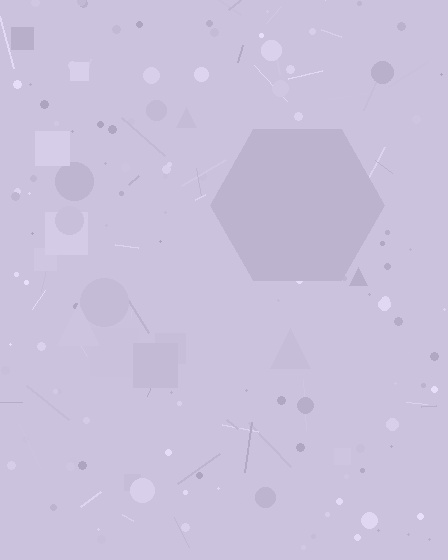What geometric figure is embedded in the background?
A hexagon is embedded in the background.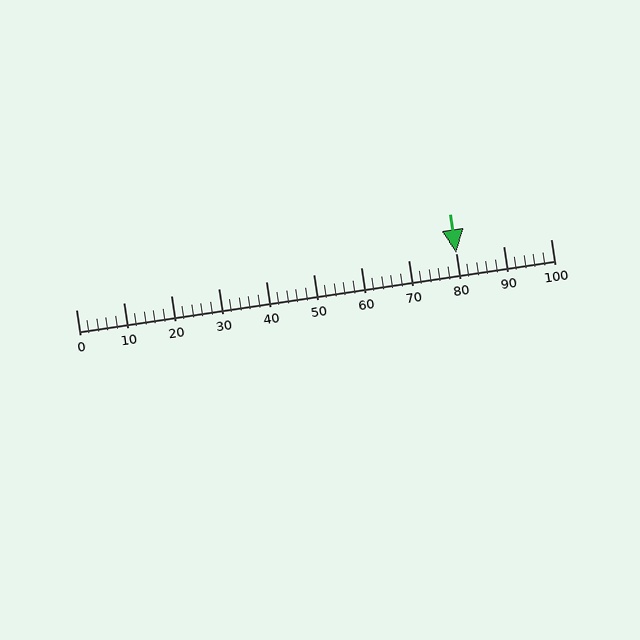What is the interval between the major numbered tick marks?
The major tick marks are spaced 10 units apart.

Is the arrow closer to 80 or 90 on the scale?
The arrow is closer to 80.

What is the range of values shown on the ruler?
The ruler shows values from 0 to 100.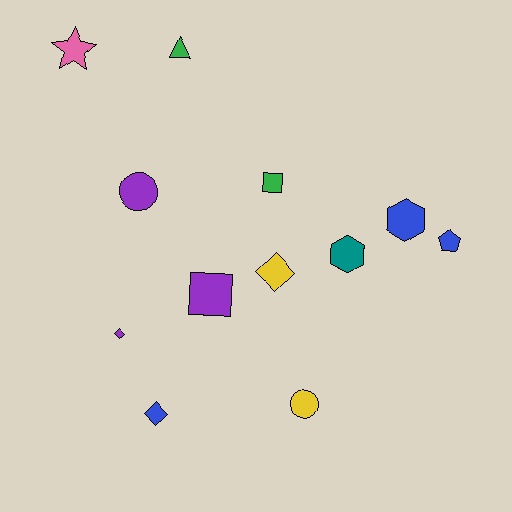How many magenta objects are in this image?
There are no magenta objects.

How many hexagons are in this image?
There are 2 hexagons.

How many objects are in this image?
There are 12 objects.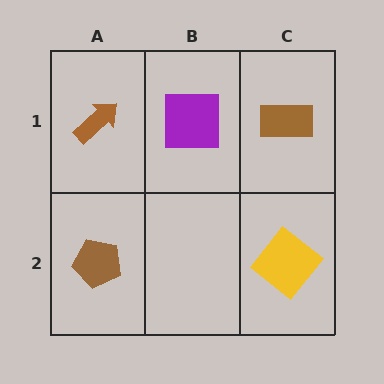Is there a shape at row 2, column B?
No, that cell is empty.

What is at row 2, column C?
A yellow diamond.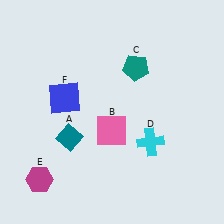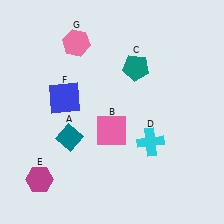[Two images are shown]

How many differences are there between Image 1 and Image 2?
There is 1 difference between the two images.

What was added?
A pink hexagon (G) was added in Image 2.